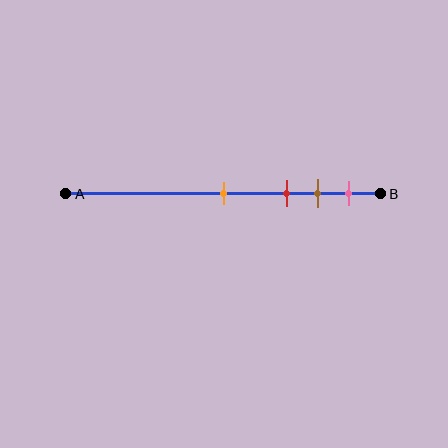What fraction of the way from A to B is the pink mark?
The pink mark is approximately 90% (0.9) of the way from A to B.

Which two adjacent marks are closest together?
The brown and pink marks are the closest adjacent pair.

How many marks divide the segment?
There are 4 marks dividing the segment.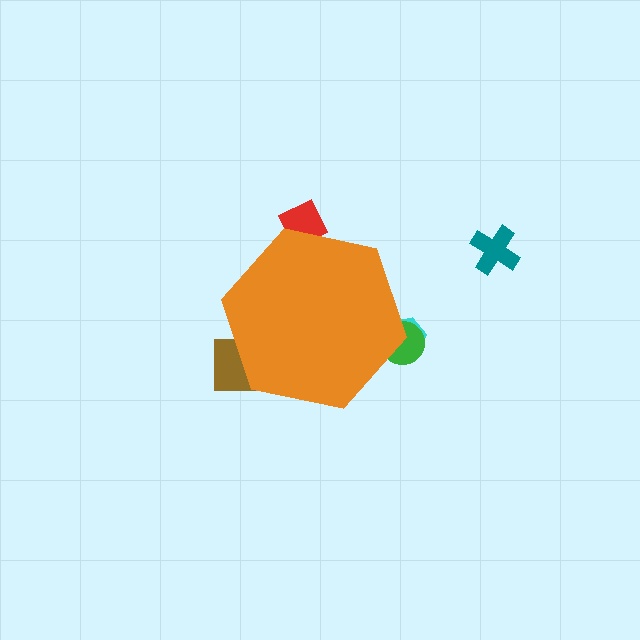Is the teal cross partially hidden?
No, the teal cross is fully visible.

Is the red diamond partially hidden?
Yes, the red diamond is partially hidden behind the orange hexagon.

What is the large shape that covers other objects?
An orange hexagon.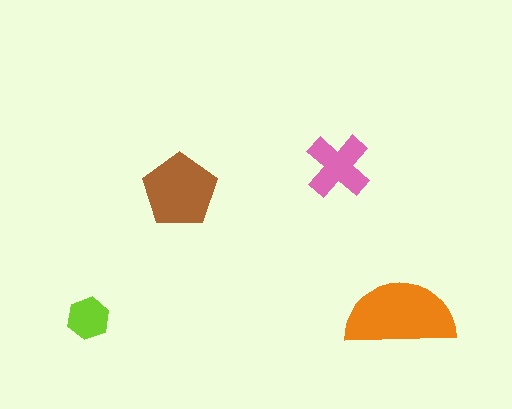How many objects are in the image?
There are 4 objects in the image.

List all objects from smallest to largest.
The lime hexagon, the pink cross, the brown pentagon, the orange semicircle.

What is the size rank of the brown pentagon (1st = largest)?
2nd.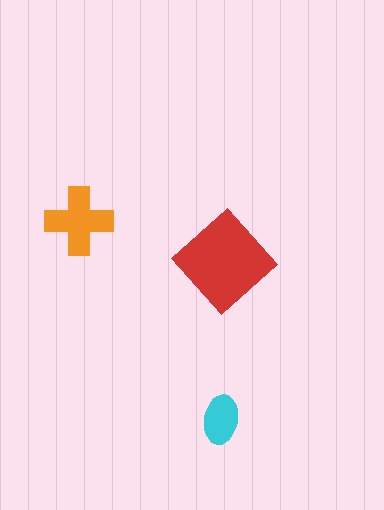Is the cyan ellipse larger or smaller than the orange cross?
Smaller.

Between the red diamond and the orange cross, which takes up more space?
The red diamond.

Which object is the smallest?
The cyan ellipse.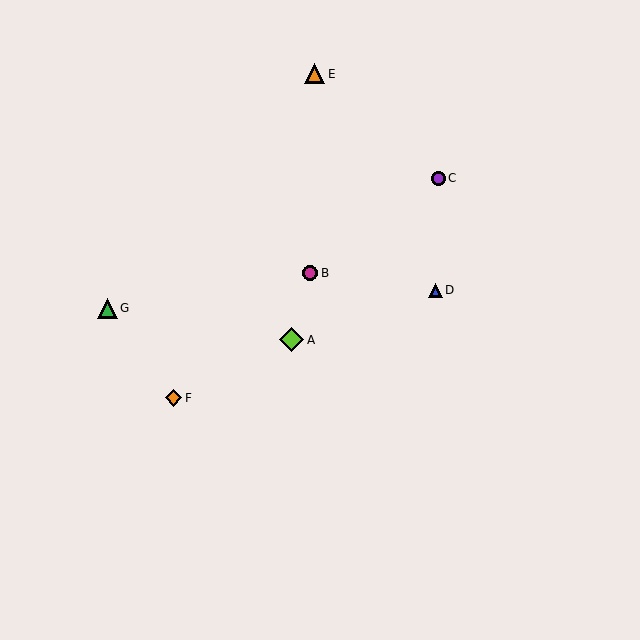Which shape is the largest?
The lime diamond (labeled A) is the largest.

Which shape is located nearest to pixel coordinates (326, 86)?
The orange triangle (labeled E) at (315, 74) is nearest to that location.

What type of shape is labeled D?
Shape D is a blue triangle.